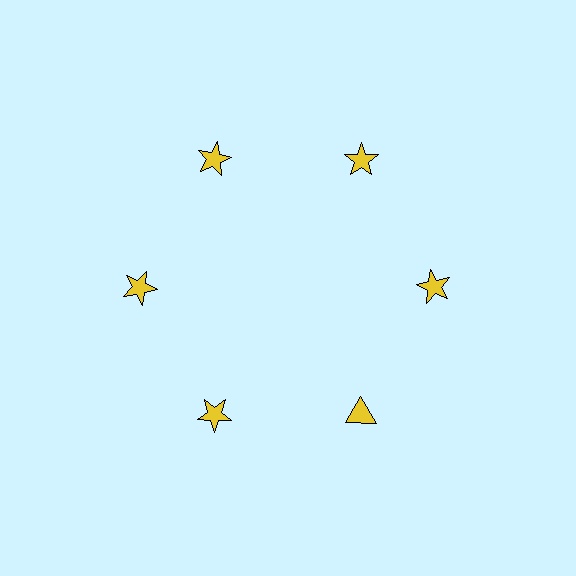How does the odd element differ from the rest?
It has a different shape: triangle instead of star.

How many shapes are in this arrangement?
There are 6 shapes arranged in a ring pattern.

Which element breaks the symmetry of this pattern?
The yellow triangle at roughly the 5 o'clock position breaks the symmetry. All other shapes are yellow stars.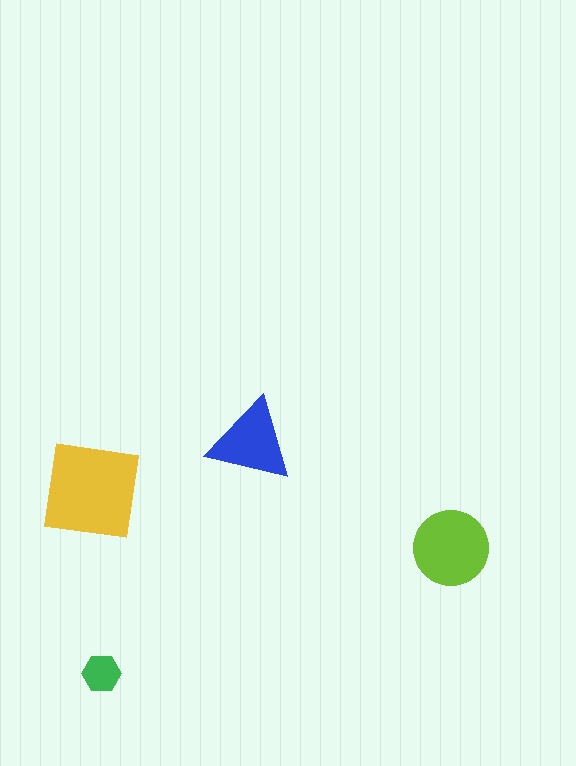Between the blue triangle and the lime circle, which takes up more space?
The lime circle.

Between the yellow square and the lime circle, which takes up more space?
The yellow square.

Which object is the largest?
The yellow square.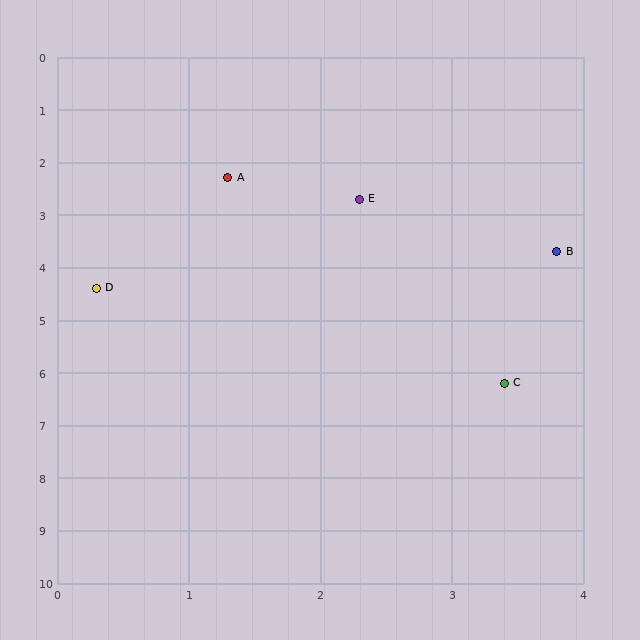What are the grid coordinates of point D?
Point D is at approximately (0.3, 4.4).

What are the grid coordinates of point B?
Point B is at approximately (3.8, 3.7).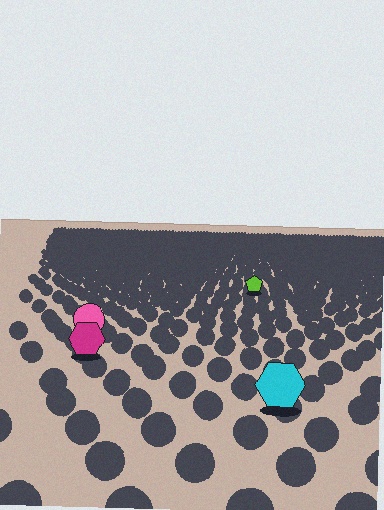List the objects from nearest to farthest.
From nearest to farthest: the cyan hexagon, the magenta hexagon, the pink circle, the lime pentagon.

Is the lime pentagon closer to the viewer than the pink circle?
No. The pink circle is closer — you can tell from the texture gradient: the ground texture is coarser near it.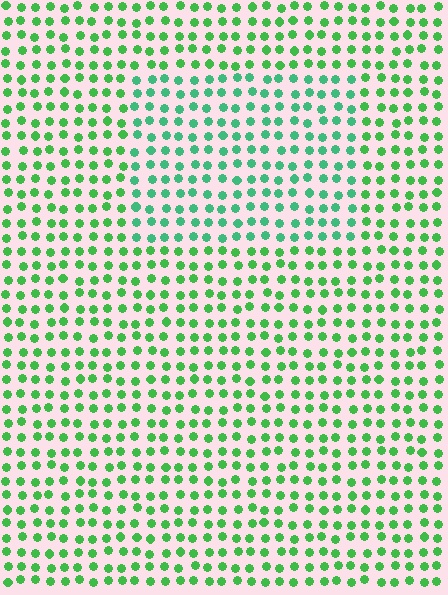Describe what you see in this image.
The image is filled with small green elements in a uniform arrangement. A rectangle-shaped region is visible where the elements are tinted to a slightly different hue, forming a subtle color boundary.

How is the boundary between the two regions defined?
The boundary is defined purely by a slight shift in hue (about 26 degrees). Spacing, size, and orientation are identical on both sides.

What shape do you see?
I see a rectangle.